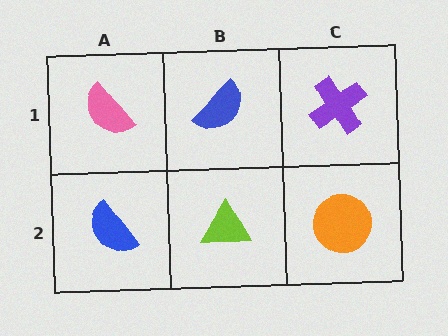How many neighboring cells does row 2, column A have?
2.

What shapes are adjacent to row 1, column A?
A blue semicircle (row 2, column A), a blue semicircle (row 1, column B).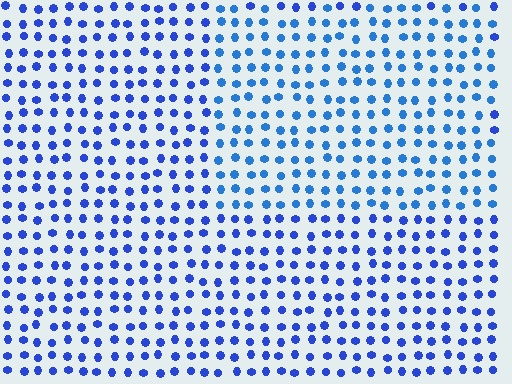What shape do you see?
I see a rectangle.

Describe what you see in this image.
The image is filled with small blue elements in a uniform arrangement. A rectangle-shaped region is visible where the elements are tinted to a slightly different hue, forming a subtle color boundary.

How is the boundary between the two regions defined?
The boundary is defined purely by a slight shift in hue (about 18 degrees). Spacing, size, and orientation are identical on both sides.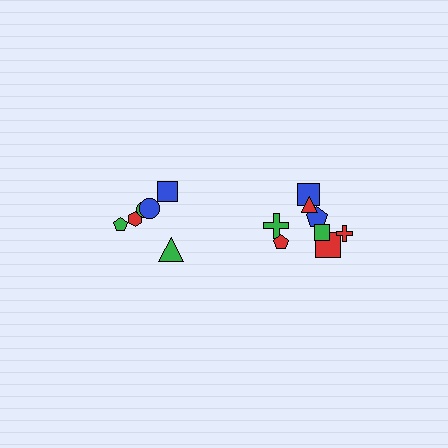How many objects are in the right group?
There are 8 objects.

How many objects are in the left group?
There are 6 objects.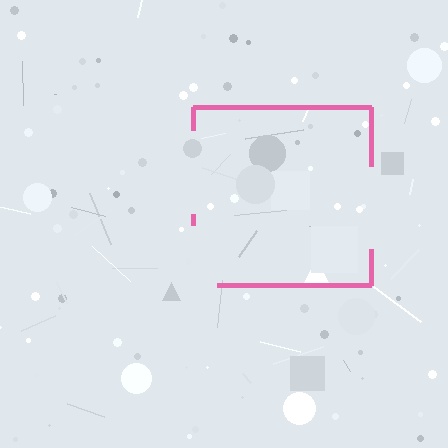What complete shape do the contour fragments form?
The contour fragments form a square.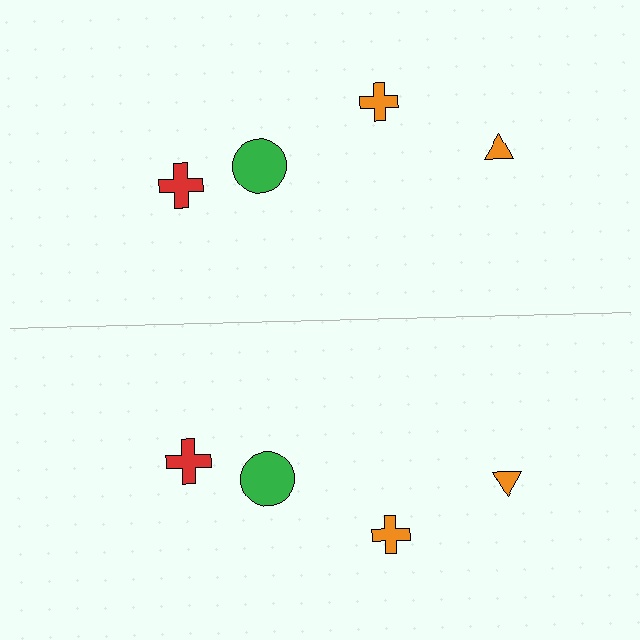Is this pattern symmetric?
Yes, this pattern has bilateral (reflection) symmetry.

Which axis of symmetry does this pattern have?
The pattern has a horizontal axis of symmetry running through the center of the image.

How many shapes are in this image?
There are 8 shapes in this image.